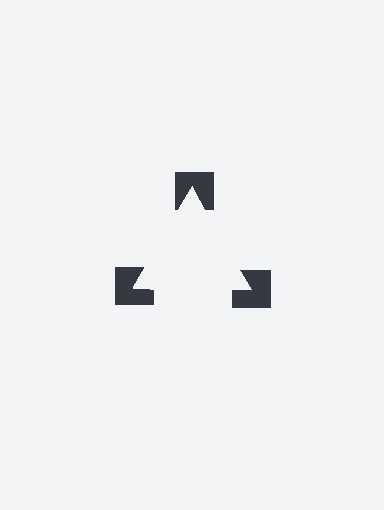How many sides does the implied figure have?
3 sides.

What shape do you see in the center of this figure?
An illusory triangle — its edges are inferred from the aligned wedge cuts in the notched squares, not physically drawn.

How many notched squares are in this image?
There are 3 — one at each vertex of the illusory triangle.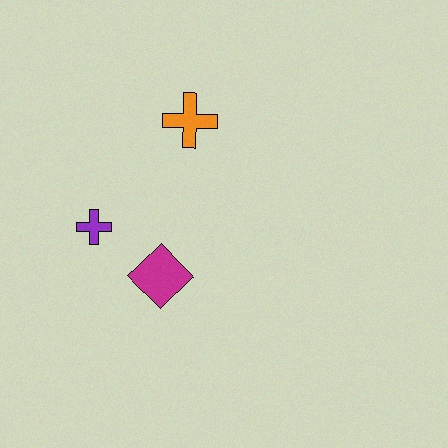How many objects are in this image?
There are 3 objects.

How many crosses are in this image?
There are 2 crosses.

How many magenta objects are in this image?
There is 1 magenta object.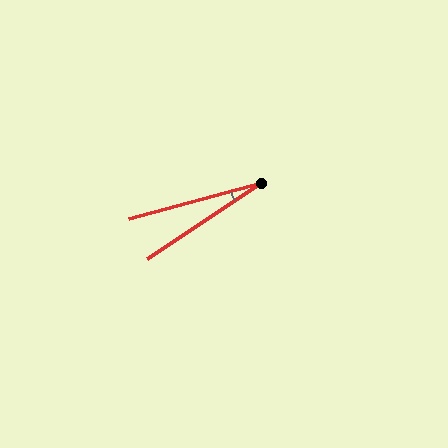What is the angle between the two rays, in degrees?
Approximately 19 degrees.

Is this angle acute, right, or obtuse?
It is acute.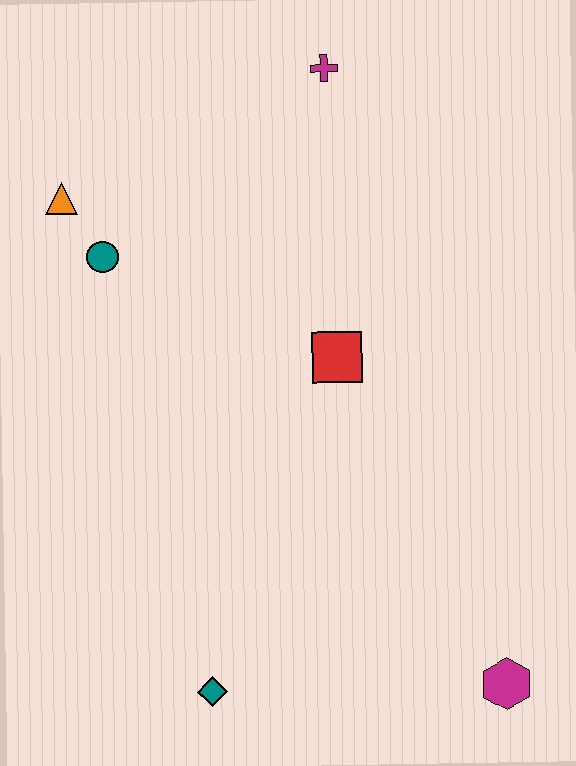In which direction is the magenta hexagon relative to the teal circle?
The magenta hexagon is below the teal circle.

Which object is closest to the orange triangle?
The teal circle is closest to the orange triangle.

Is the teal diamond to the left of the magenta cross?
Yes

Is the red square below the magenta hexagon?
No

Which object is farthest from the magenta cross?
The magenta hexagon is farthest from the magenta cross.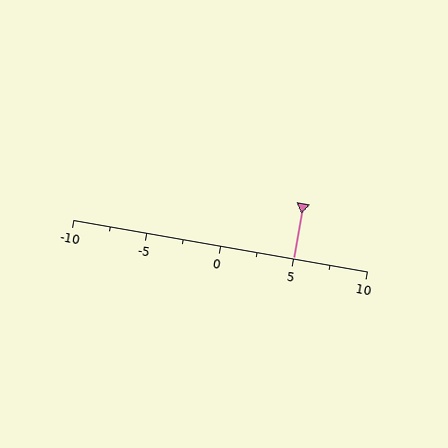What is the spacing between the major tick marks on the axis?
The major ticks are spaced 5 apart.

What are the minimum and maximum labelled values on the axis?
The axis runs from -10 to 10.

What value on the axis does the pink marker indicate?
The marker indicates approximately 5.